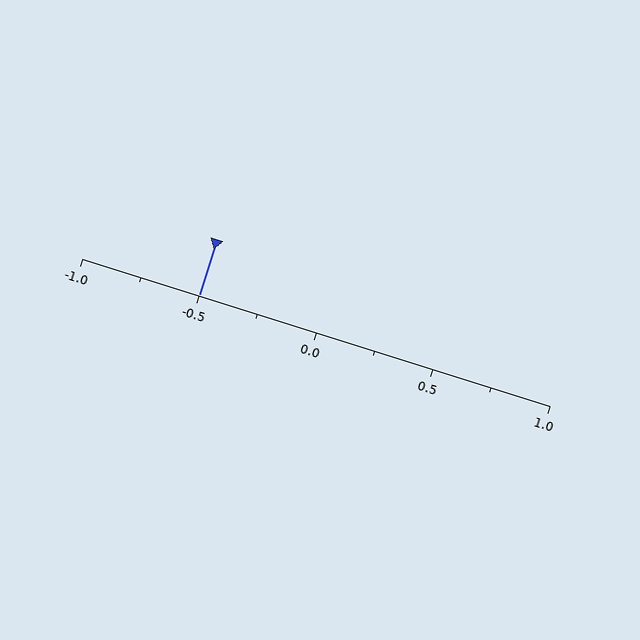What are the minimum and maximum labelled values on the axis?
The axis runs from -1.0 to 1.0.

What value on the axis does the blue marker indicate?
The marker indicates approximately -0.5.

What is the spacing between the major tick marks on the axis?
The major ticks are spaced 0.5 apart.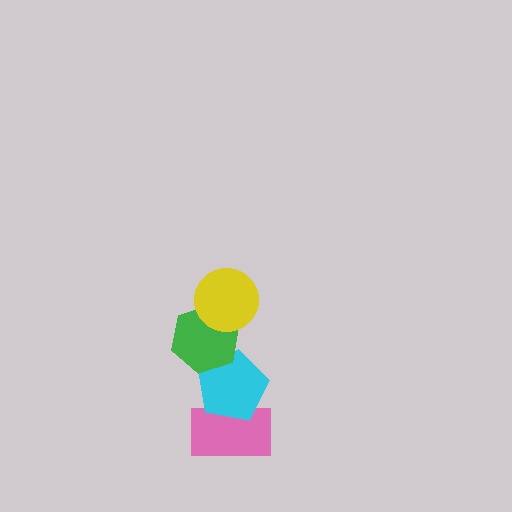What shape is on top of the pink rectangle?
The cyan pentagon is on top of the pink rectangle.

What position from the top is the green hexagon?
The green hexagon is 2nd from the top.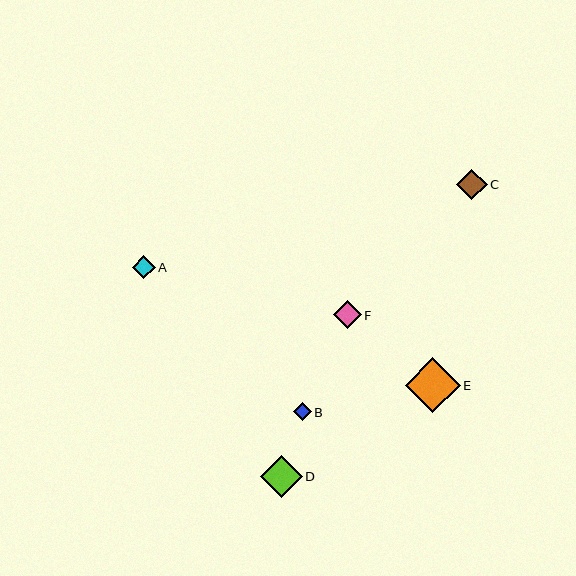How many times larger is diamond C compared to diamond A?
Diamond C is approximately 1.3 times the size of diamond A.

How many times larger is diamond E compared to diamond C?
Diamond E is approximately 1.8 times the size of diamond C.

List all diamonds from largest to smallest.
From largest to smallest: E, D, C, F, A, B.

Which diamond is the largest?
Diamond E is the largest with a size of approximately 55 pixels.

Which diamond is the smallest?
Diamond B is the smallest with a size of approximately 18 pixels.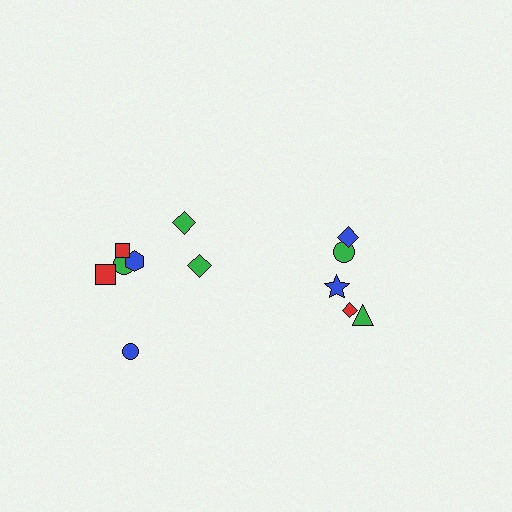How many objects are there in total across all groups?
There are 12 objects.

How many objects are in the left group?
There are 7 objects.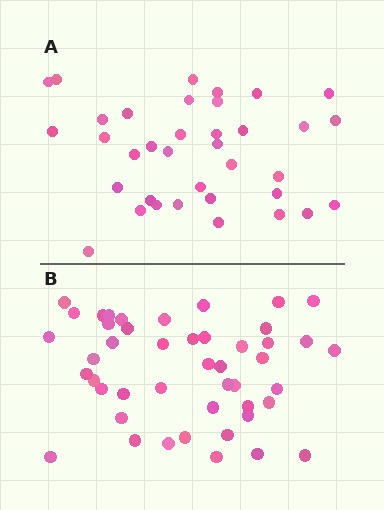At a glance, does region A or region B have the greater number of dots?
Region B (the bottom region) has more dots.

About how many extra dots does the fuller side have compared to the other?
Region B has roughly 10 or so more dots than region A.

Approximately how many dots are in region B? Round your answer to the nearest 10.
About 50 dots. (The exact count is 46, which rounds to 50.)